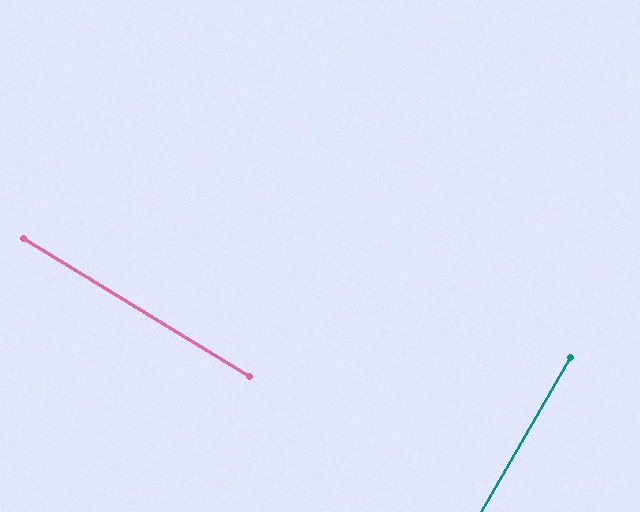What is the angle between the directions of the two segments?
Approximately 88 degrees.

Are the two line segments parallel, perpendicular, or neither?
Perpendicular — they meet at approximately 88°.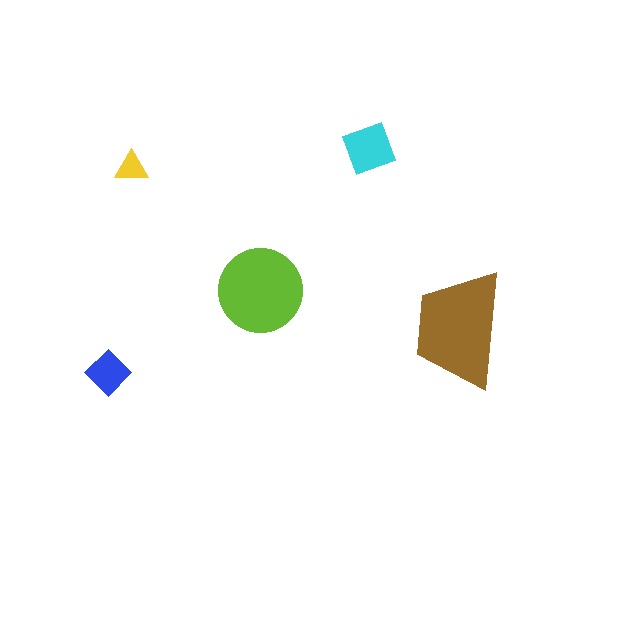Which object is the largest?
The brown trapezoid.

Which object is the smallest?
The yellow triangle.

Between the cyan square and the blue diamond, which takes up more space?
The cyan square.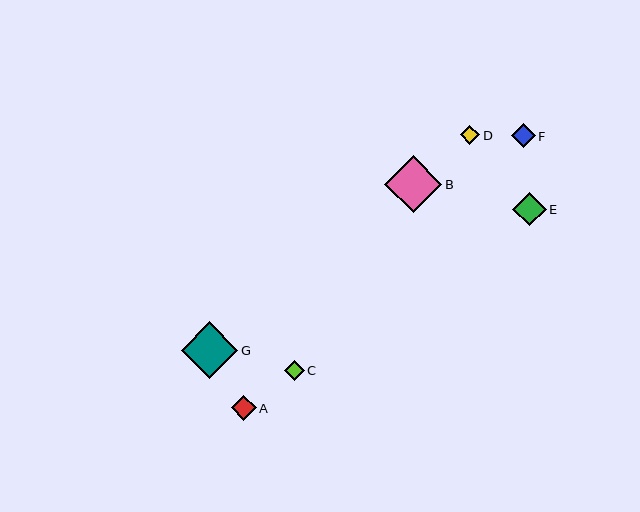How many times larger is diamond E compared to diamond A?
Diamond E is approximately 1.3 times the size of diamond A.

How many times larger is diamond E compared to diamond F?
Diamond E is approximately 1.4 times the size of diamond F.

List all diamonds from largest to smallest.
From largest to smallest: B, G, E, A, F, C, D.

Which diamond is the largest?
Diamond B is the largest with a size of approximately 57 pixels.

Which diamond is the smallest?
Diamond D is the smallest with a size of approximately 19 pixels.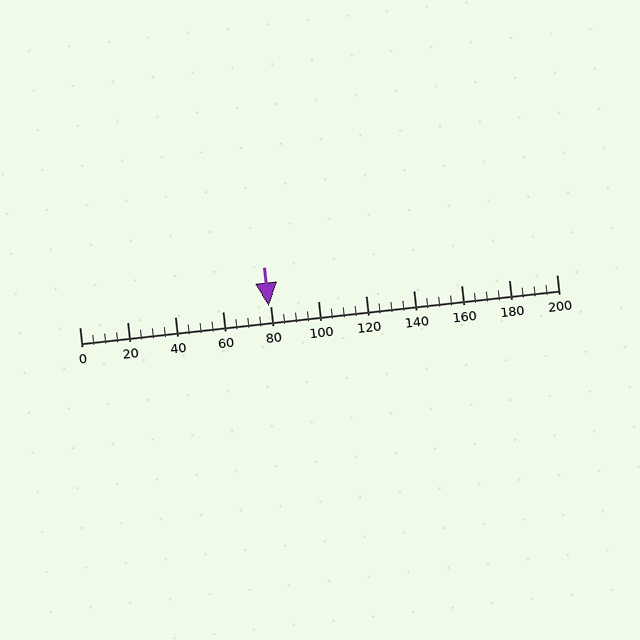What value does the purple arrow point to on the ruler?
The purple arrow points to approximately 80.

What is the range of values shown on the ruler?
The ruler shows values from 0 to 200.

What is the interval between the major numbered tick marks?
The major tick marks are spaced 20 units apart.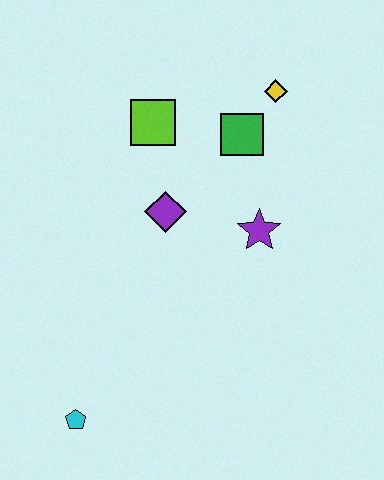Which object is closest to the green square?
The yellow diamond is closest to the green square.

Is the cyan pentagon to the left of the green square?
Yes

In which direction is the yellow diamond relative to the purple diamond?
The yellow diamond is above the purple diamond.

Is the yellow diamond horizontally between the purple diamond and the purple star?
No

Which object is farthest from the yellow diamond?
The cyan pentagon is farthest from the yellow diamond.